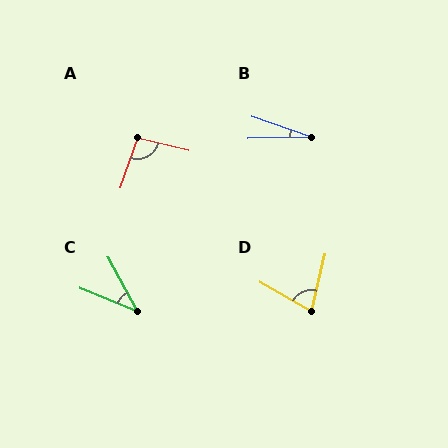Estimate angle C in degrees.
Approximately 39 degrees.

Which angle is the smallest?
B, at approximately 20 degrees.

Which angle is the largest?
A, at approximately 95 degrees.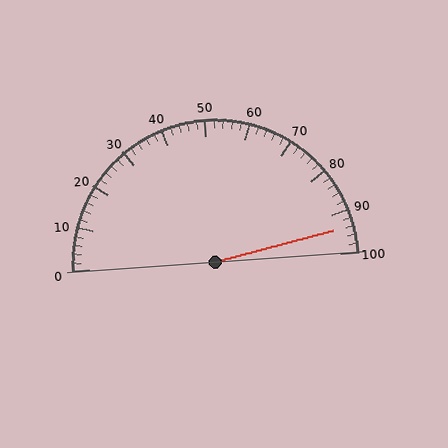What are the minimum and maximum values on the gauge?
The gauge ranges from 0 to 100.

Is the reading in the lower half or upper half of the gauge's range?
The reading is in the upper half of the range (0 to 100).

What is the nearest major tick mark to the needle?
The nearest major tick mark is 90.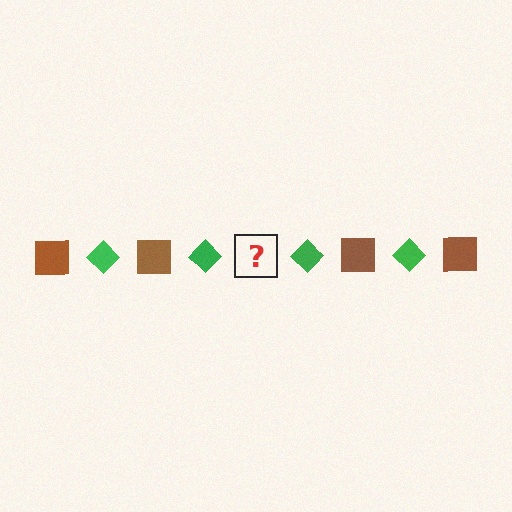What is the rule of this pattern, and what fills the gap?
The rule is that the pattern alternates between brown square and green diamond. The gap should be filled with a brown square.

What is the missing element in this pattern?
The missing element is a brown square.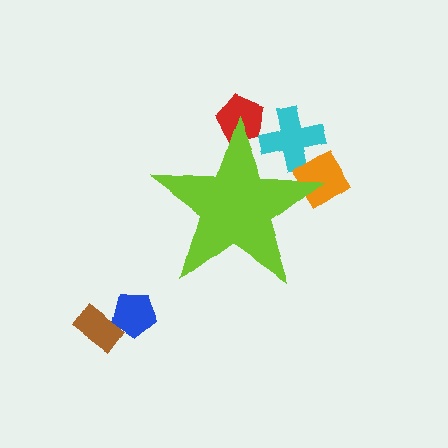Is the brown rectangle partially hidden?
No, the brown rectangle is fully visible.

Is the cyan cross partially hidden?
Yes, the cyan cross is partially hidden behind the lime star.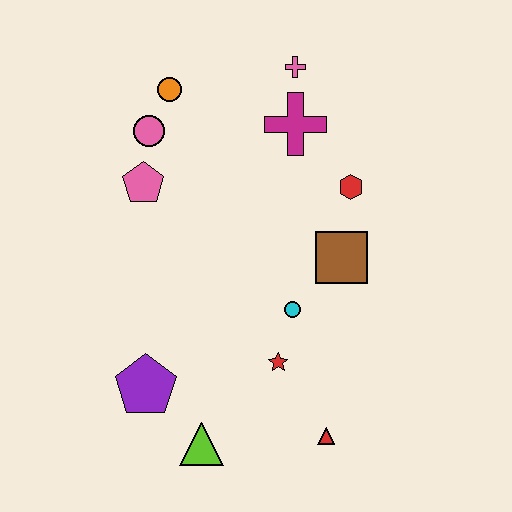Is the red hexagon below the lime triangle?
No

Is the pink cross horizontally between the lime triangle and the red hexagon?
Yes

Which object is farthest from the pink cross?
The lime triangle is farthest from the pink cross.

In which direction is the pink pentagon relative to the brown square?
The pink pentagon is to the left of the brown square.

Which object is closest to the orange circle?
The pink circle is closest to the orange circle.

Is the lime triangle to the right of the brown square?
No